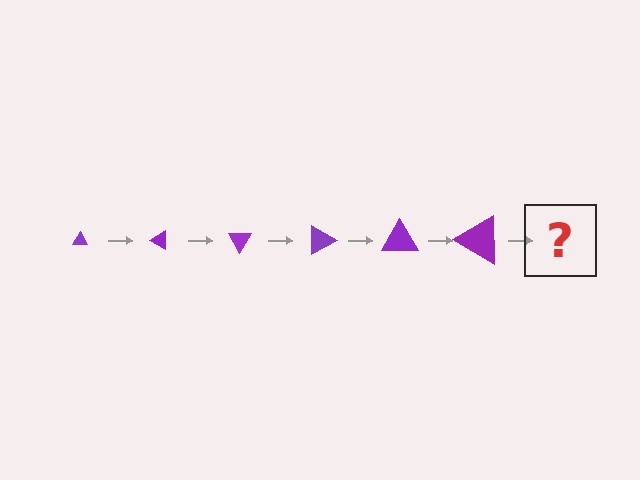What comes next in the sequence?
The next element should be a triangle, larger than the previous one and rotated 180 degrees from the start.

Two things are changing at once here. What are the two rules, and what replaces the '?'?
The two rules are that the triangle grows larger each step and it rotates 30 degrees each step. The '?' should be a triangle, larger than the previous one and rotated 180 degrees from the start.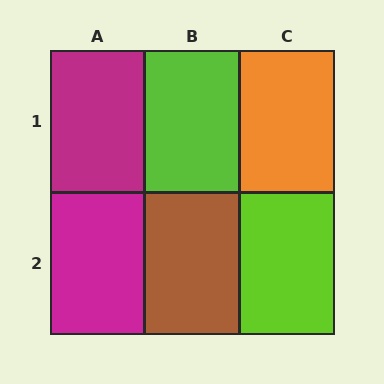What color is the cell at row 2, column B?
Brown.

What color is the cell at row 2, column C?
Lime.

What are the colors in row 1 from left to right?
Magenta, lime, orange.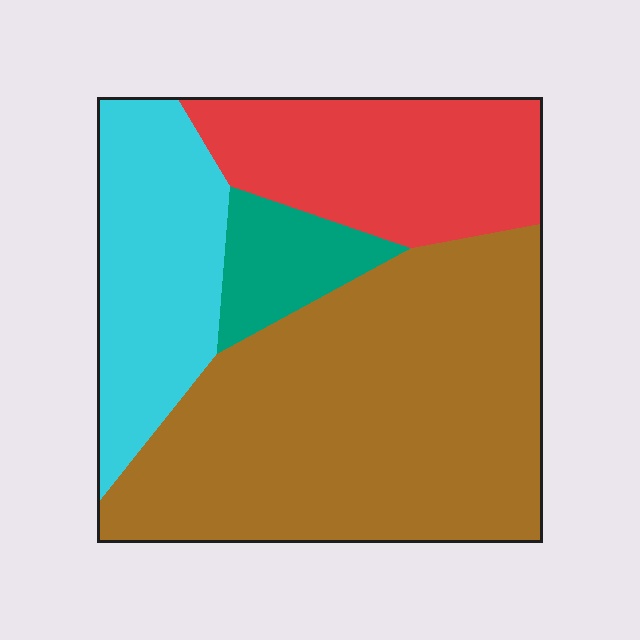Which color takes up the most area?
Brown, at roughly 50%.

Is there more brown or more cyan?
Brown.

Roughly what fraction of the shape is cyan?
Cyan covers around 20% of the shape.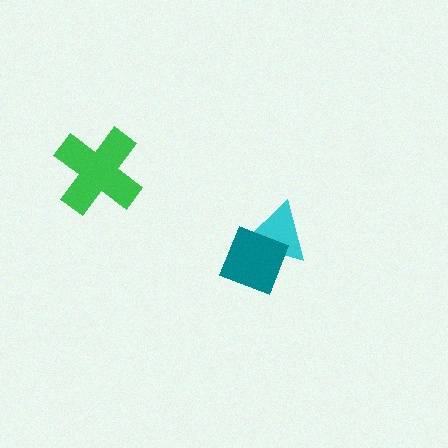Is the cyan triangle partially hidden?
Yes, it is partially covered by another shape.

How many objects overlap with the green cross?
0 objects overlap with the green cross.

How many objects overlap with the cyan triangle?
1 object overlaps with the cyan triangle.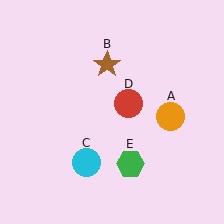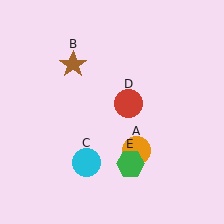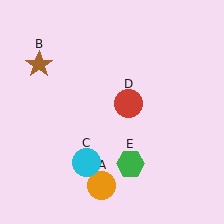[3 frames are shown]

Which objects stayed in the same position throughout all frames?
Cyan circle (object C) and red circle (object D) and green hexagon (object E) remained stationary.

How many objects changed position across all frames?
2 objects changed position: orange circle (object A), brown star (object B).